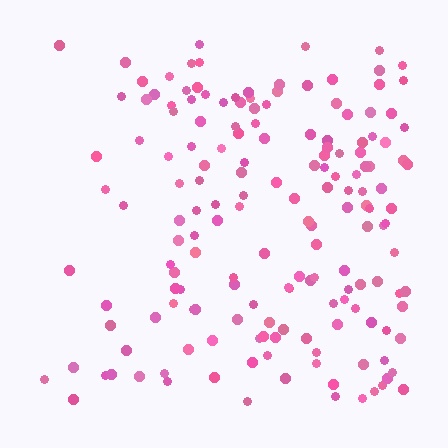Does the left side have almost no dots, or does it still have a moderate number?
Still a moderate number, just noticeably fewer than the right.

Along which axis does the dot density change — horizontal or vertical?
Horizontal.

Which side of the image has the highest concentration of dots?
The right.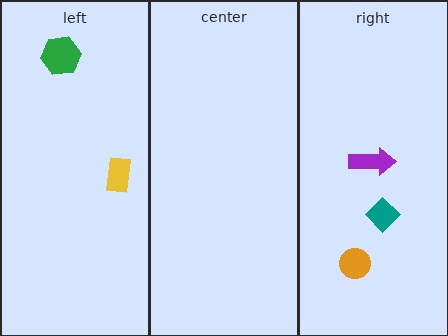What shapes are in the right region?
The teal diamond, the orange circle, the purple arrow.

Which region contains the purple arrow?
The right region.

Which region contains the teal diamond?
The right region.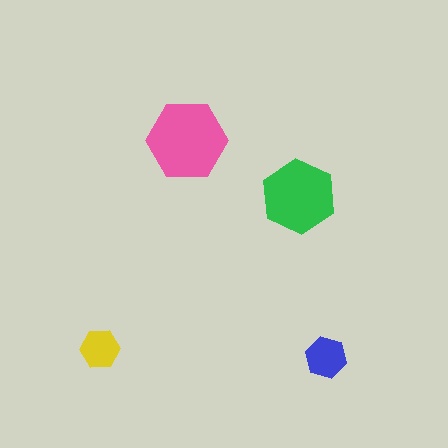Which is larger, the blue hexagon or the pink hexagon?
The pink one.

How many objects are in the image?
There are 4 objects in the image.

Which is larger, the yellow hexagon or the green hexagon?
The green one.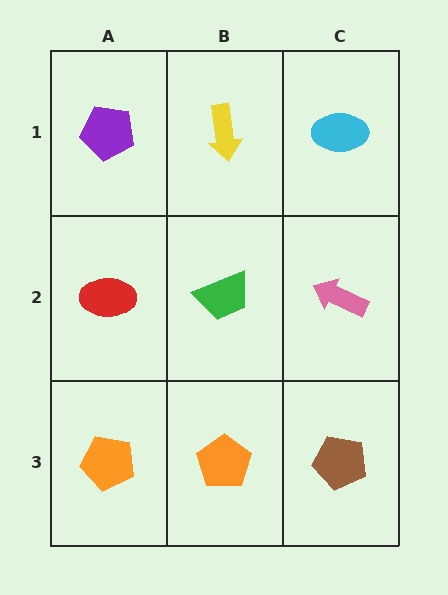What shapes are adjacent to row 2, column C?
A cyan ellipse (row 1, column C), a brown pentagon (row 3, column C), a green trapezoid (row 2, column B).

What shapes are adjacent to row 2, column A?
A purple pentagon (row 1, column A), an orange pentagon (row 3, column A), a green trapezoid (row 2, column B).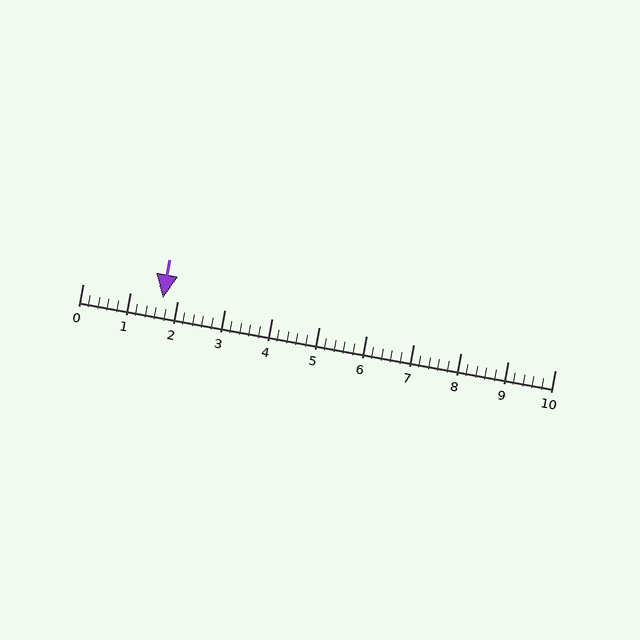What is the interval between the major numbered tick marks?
The major tick marks are spaced 1 units apart.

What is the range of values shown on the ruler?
The ruler shows values from 0 to 10.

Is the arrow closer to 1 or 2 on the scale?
The arrow is closer to 2.